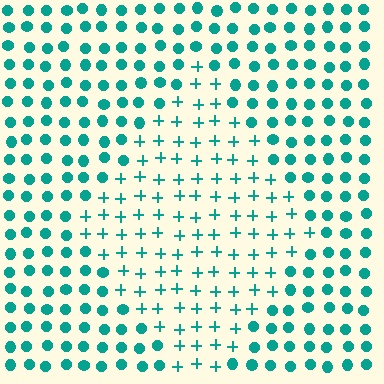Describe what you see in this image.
The image is filled with small teal elements arranged in a uniform grid. A diamond-shaped region contains plus signs, while the surrounding area contains circles. The boundary is defined purely by the change in element shape.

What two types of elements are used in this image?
The image uses plus signs inside the diamond region and circles outside it.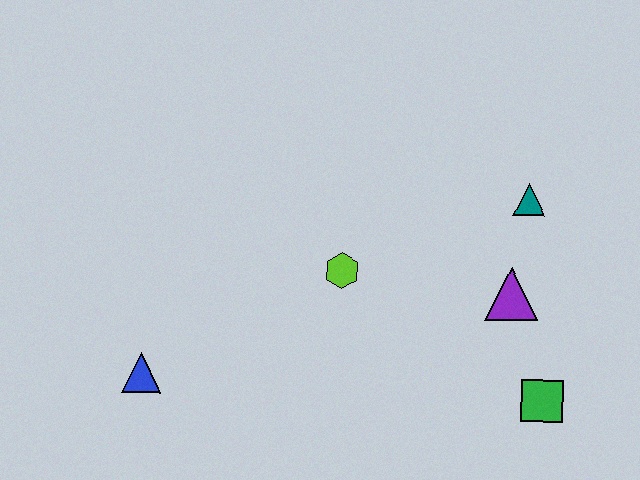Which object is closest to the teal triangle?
The purple triangle is closest to the teal triangle.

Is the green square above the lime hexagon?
No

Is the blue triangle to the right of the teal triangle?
No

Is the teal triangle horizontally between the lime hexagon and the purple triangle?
No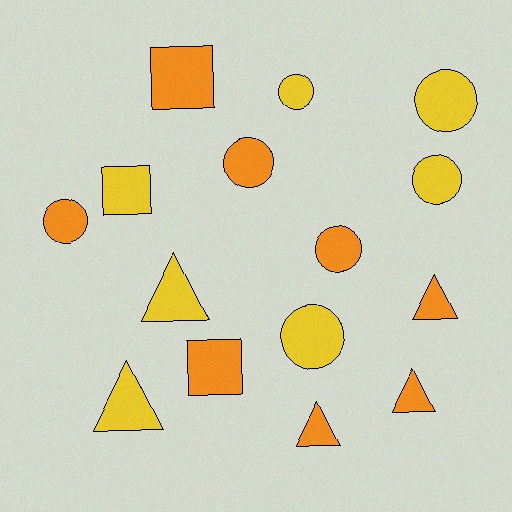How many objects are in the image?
There are 15 objects.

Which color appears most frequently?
Orange, with 8 objects.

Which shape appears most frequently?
Circle, with 7 objects.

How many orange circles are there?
There are 3 orange circles.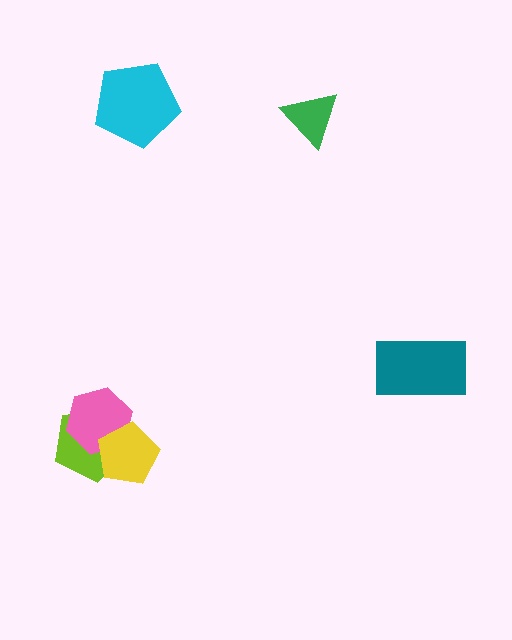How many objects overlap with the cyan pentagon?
0 objects overlap with the cyan pentagon.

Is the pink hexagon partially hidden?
Yes, it is partially covered by another shape.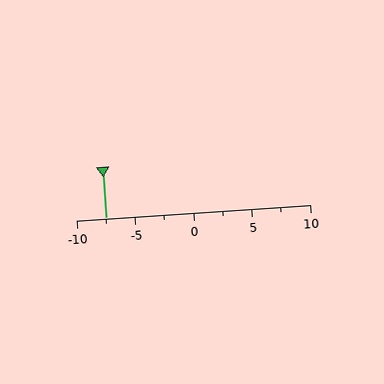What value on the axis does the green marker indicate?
The marker indicates approximately -7.5.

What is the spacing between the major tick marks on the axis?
The major ticks are spaced 5 apart.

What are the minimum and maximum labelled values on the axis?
The axis runs from -10 to 10.